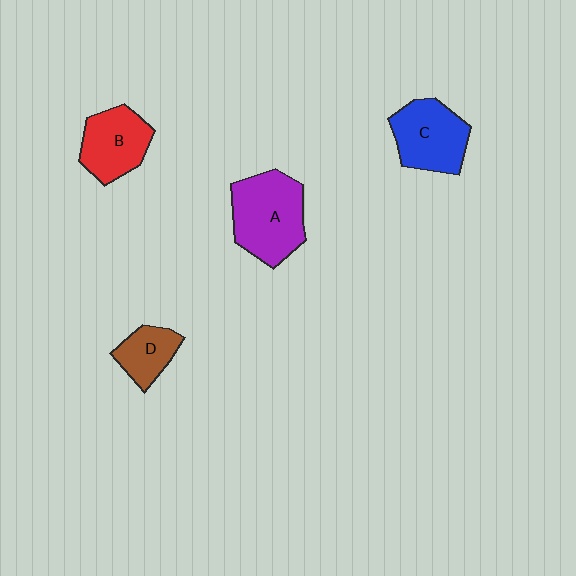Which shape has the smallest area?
Shape D (brown).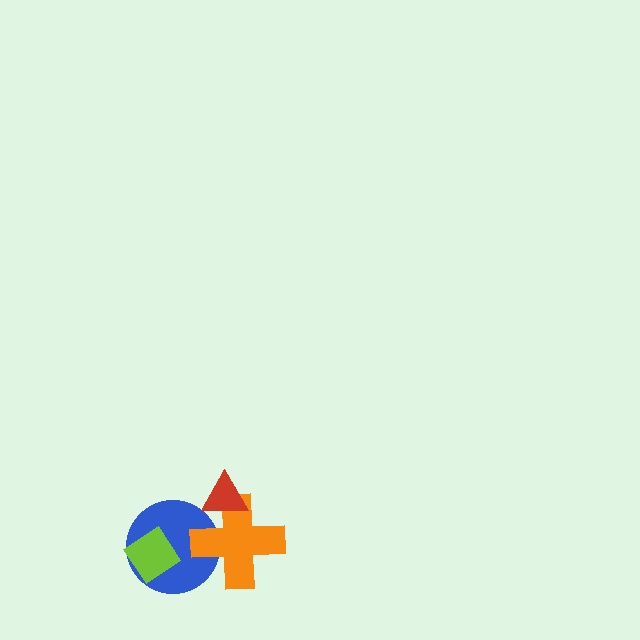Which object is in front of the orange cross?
The red triangle is in front of the orange cross.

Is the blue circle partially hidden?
Yes, it is partially covered by another shape.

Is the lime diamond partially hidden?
No, no other shape covers it.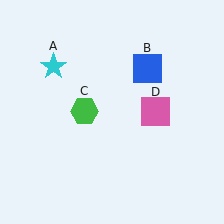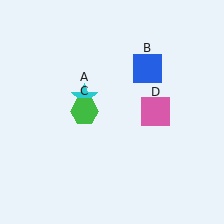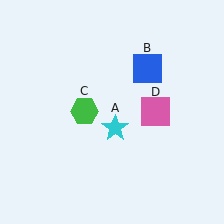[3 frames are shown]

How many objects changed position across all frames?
1 object changed position: cyan star (object A).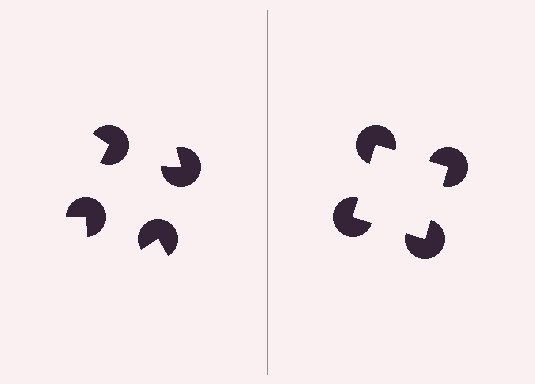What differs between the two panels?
The pac-man discs are positioned identically on both sides; only the wedge orientations differ. On the right they align to a square; on the left they are misaligned.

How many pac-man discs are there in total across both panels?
8 — 4 on each side.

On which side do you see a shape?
An illusory square appears on the right side. On the left side the wedge cuts are rotated, so no coherent shape forms.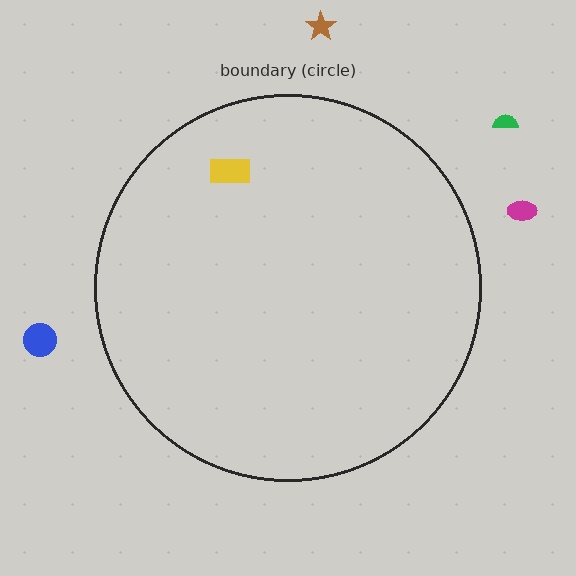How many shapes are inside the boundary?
1 inside, 4 outside.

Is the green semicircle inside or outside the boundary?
Outside.